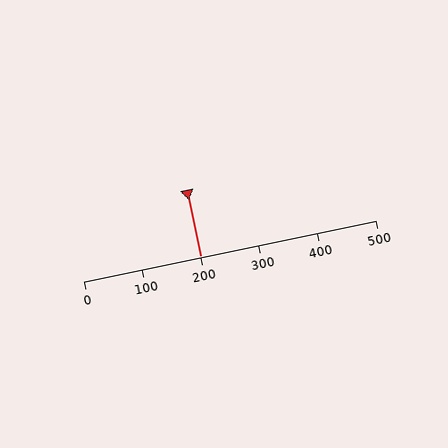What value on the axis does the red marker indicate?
The marker indicates approximately 200.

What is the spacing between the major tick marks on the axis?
The major ticks are spaced 100 apart.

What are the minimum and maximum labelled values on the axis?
The axis runs from 0 to 500.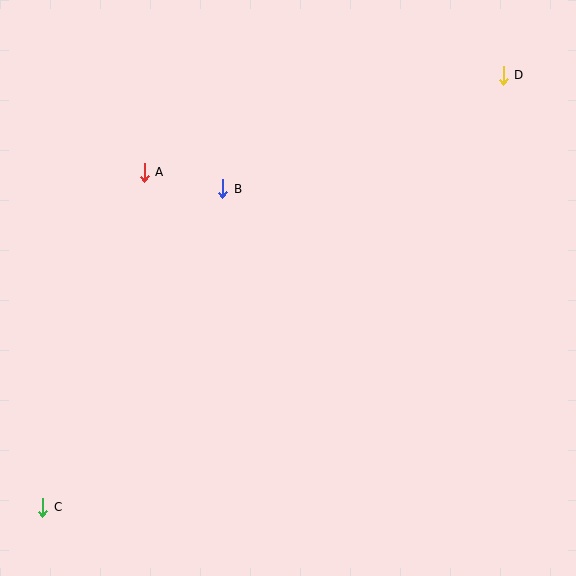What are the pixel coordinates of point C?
Point C is at (43, 507).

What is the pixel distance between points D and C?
The distance between D and C is 631 pixels.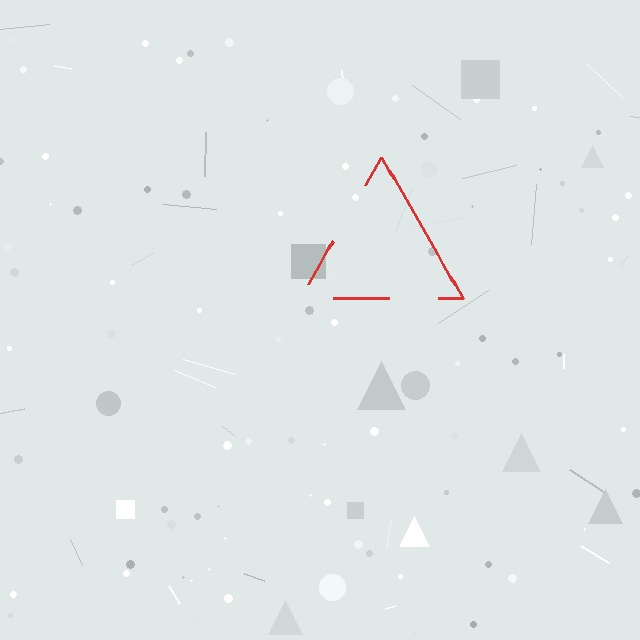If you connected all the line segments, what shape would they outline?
They would outline a triangle.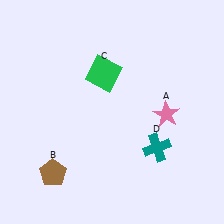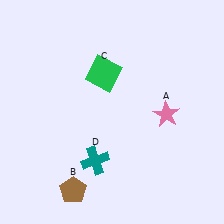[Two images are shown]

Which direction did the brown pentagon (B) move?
The brown pentagon (B) moved right.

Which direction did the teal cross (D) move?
The teal cross (D) moved left.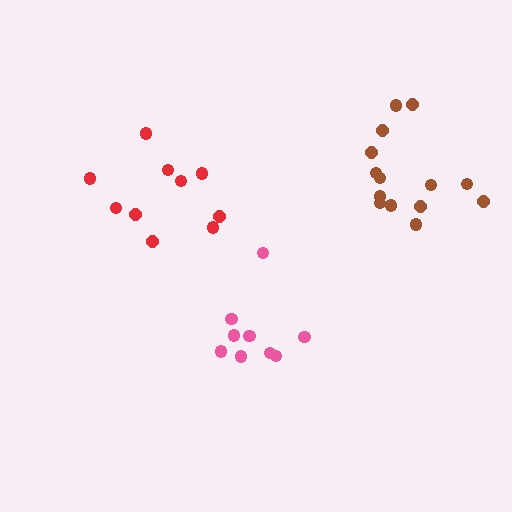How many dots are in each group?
Group 1: 10 dots, Group 2: 9 dots, Group 3: 14 dots (33 total).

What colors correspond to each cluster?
The clusters are colored: red, pink, brown.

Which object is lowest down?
The pink cluster is bottommost.